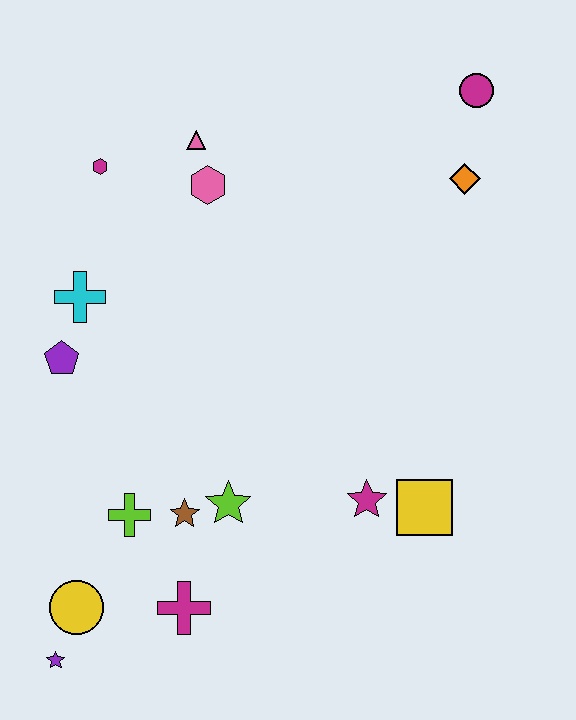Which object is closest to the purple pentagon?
The cyan cross is closest to the purple pentagon.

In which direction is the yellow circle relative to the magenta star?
The yellow circle is to the left of the magenta star.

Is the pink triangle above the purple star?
Yes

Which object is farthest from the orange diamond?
The purple star is farthest from the orange diamond.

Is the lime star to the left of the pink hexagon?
No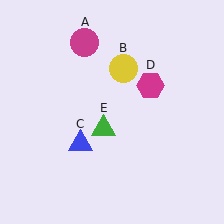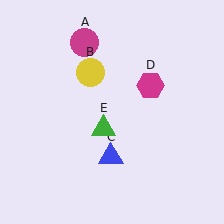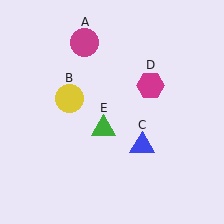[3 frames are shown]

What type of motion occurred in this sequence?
The yellow circle (object B), blue triangle (object C) rotated counterclockwise around the center of the scene.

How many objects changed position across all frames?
2 objects changed position: yellow circle (object B), blue triangle (object C).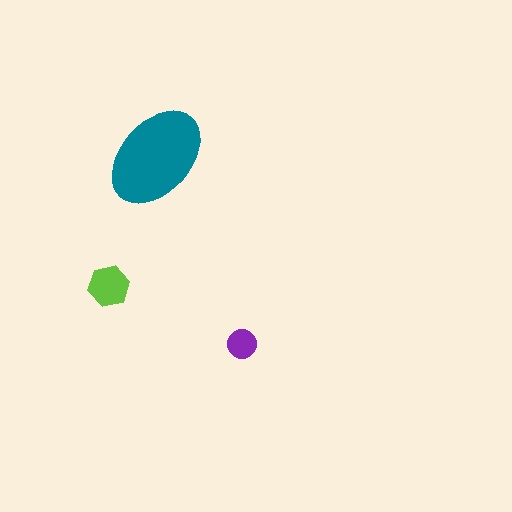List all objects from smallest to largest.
The purple circle, the lime hexagon, the teal ellipse.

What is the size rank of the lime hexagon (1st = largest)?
2nd.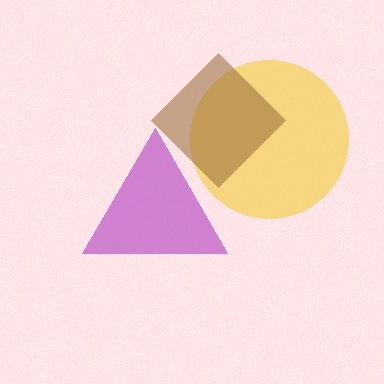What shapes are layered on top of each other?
The layered shapes are: a yellow circle, a brown diamond, a purple triangle.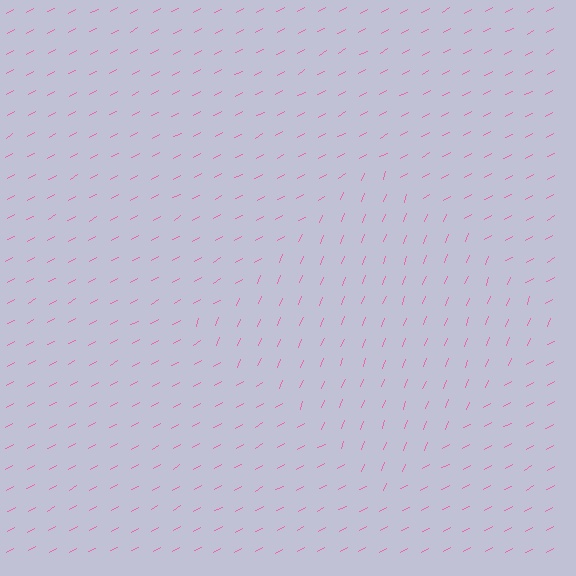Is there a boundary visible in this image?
Yes, there is a texture boundary formed by a change in line orientation.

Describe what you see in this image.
The image is filled with small pink line segments. A diamond region in the image has lines oriented differently from the surrounding lines, creating a visible texture boundary.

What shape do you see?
I see a diamond.